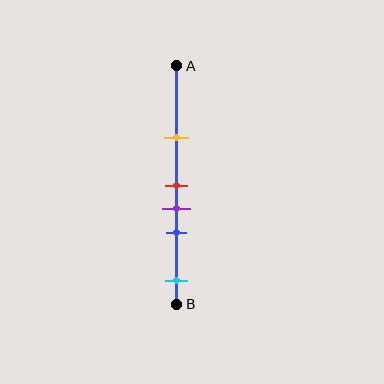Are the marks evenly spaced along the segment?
No, the marks are not evenly spaced.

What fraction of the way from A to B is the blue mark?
The blue mark is approximately 70% (0.7) of the way from A to B.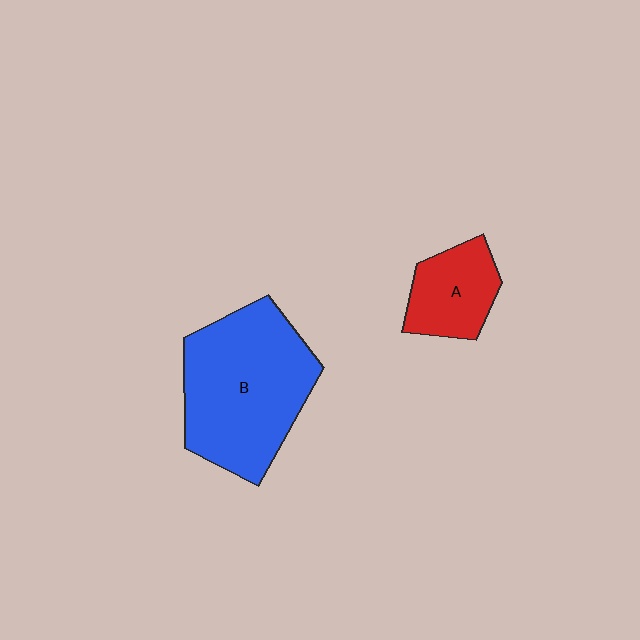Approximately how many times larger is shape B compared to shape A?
Approximately 2.4 times.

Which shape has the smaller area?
Shape A (red).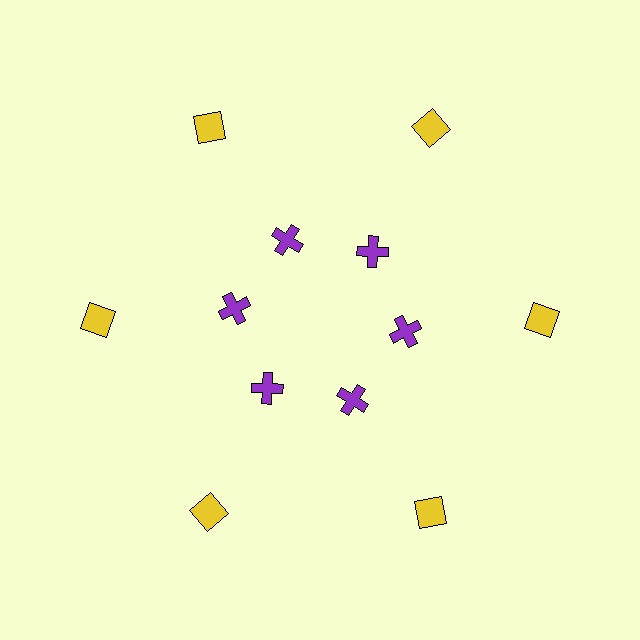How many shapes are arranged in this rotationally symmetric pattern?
There are 12 shapes, arranged in 6 groups of 2.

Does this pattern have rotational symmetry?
Yes, this pattern has 6-fold rotational symmetry. It looks the same after rotating 60 degrees around the center.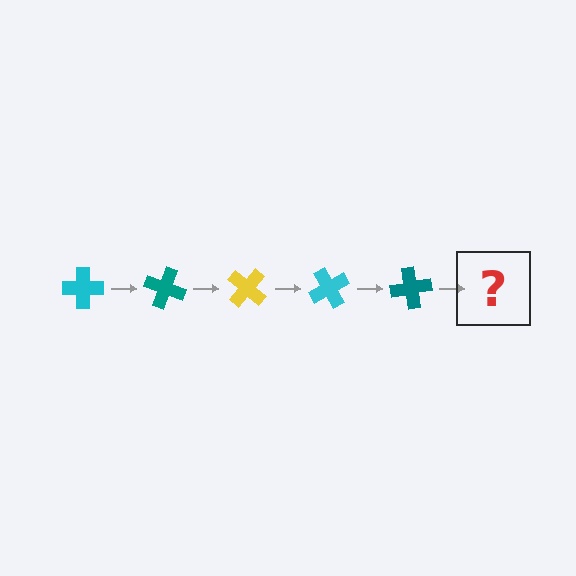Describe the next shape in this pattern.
It should be a yellow cross, rotated 100 degrees from the start.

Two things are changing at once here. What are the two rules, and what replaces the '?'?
The two rules are that it rotates 20 degrees each step and the color cycles through cyan, teal, and yellow. The '?' should be a yellow cross, rotated 100 degrees from the start.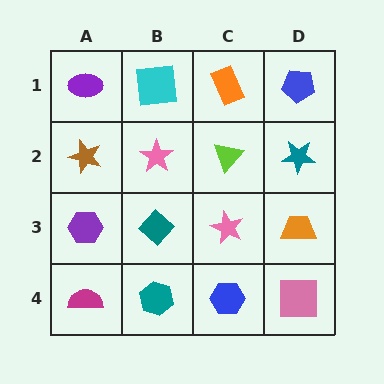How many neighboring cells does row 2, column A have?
3.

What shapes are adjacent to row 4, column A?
A purple hexagon (row 3, column A), a teal hexagon (row 4, column B).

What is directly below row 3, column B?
A teal hexagon.